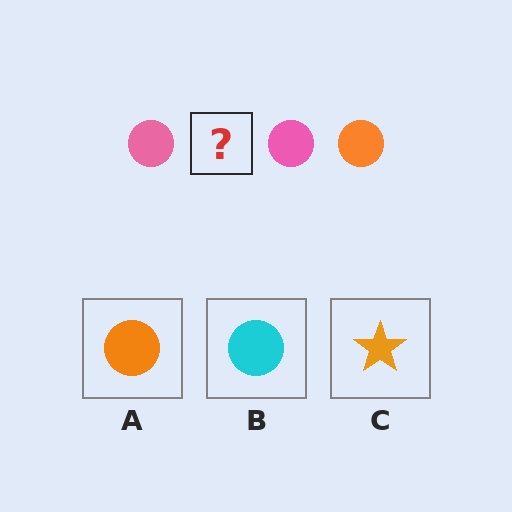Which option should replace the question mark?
Option A.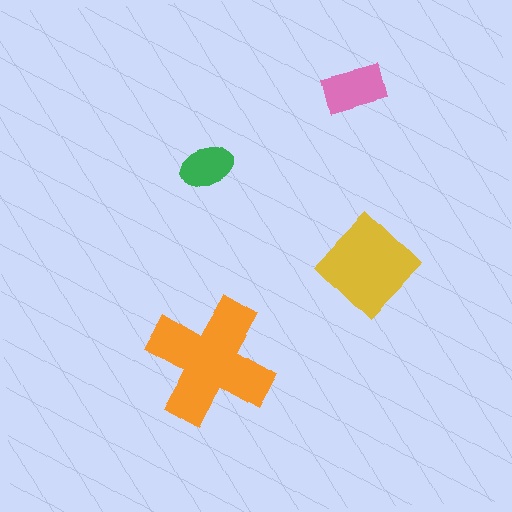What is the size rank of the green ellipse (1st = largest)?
4th.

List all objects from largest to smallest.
The orange cross, the yellow diamond, the pink rectangle, the green ellipse.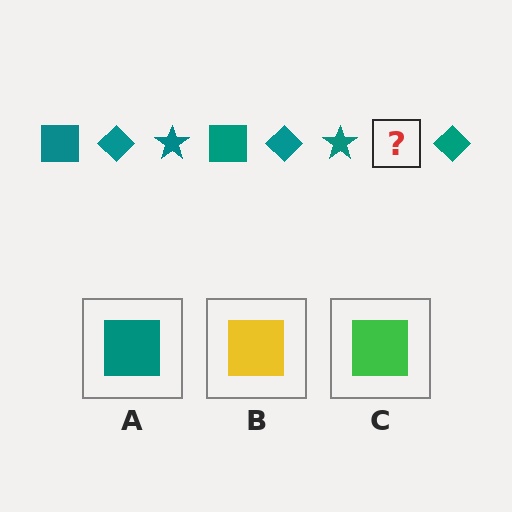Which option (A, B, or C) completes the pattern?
A.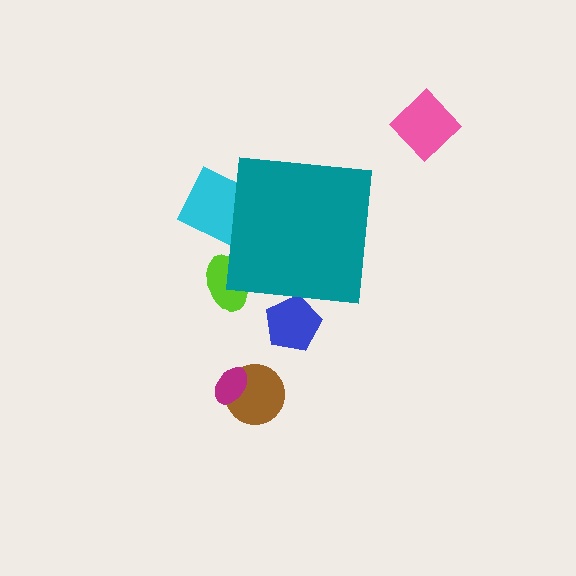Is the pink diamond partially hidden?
No, the pink diamond is fully visible.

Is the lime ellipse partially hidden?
Yes, the lime ellipse is partially hidden behind the teal square.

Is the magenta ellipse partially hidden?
No, the magenta ellipse is fully visible.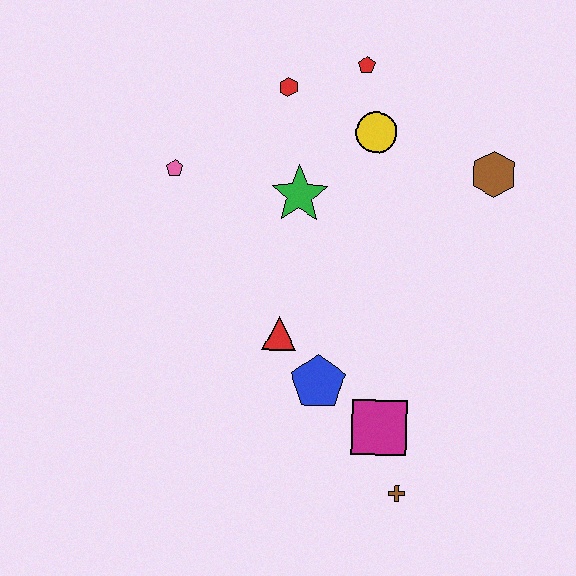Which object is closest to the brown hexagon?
The yellow circle is closest to the brown hexagon.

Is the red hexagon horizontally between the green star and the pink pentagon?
Yes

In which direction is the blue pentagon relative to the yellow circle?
The blue pentagon is below the yellow circle.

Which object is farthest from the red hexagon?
The brown cross is farthest from the red hexagon.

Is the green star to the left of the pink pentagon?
No